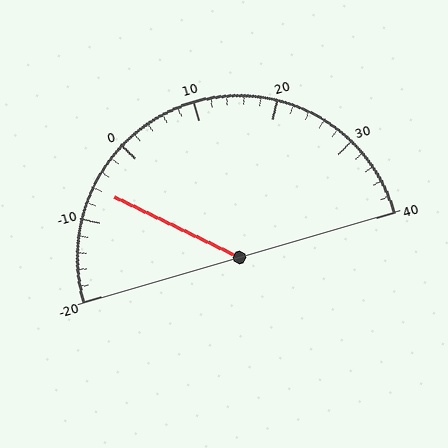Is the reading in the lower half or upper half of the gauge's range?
The reading is in the lower half of the range (-20 to 40).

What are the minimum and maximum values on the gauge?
The gauge ranges from -20 to 40.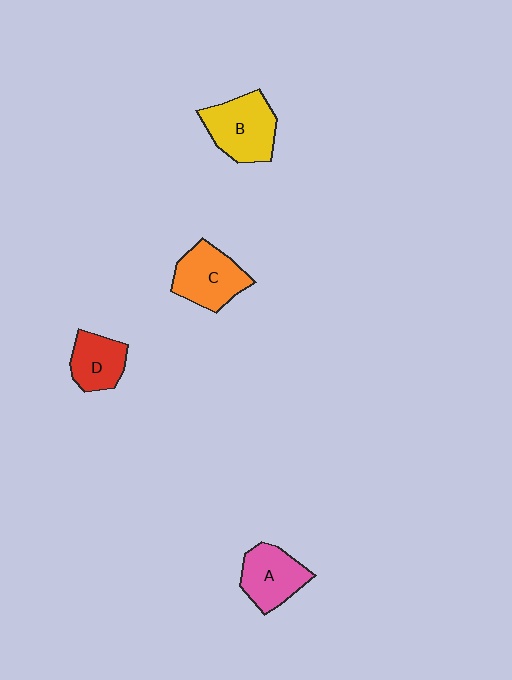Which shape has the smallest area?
Shape D (red).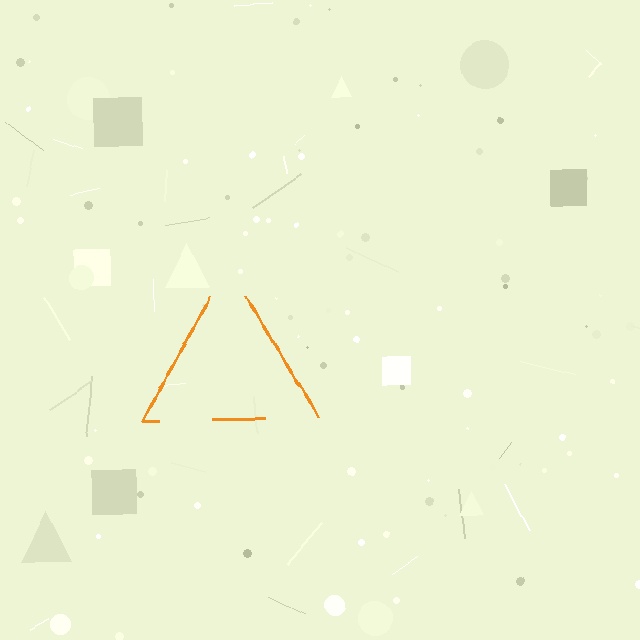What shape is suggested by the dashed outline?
The dashed outline suggests a triangle.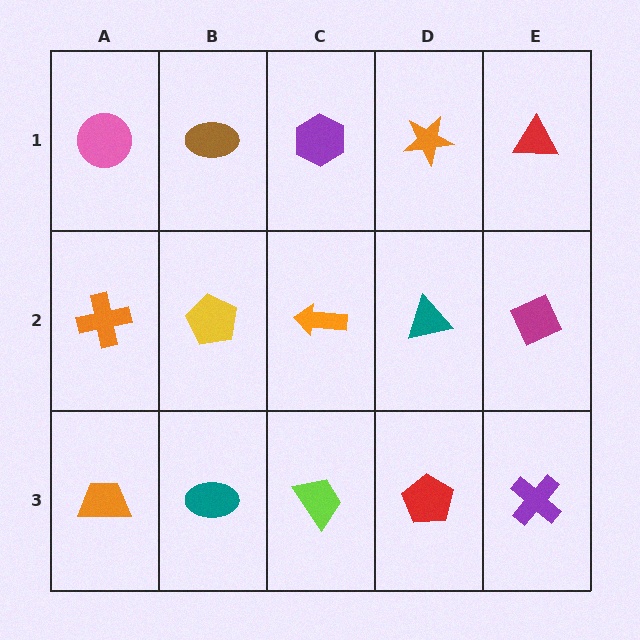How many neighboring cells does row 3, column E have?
2.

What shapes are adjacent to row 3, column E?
A magenta diamond (row 2, column E), a red pentagon (row 3, column D).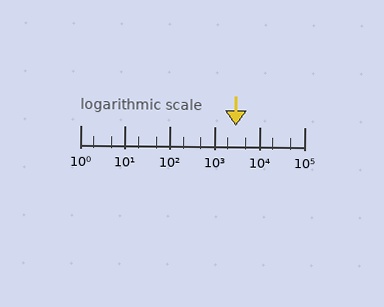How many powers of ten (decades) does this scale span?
The scale spans 5 decades, from 1 to 100000.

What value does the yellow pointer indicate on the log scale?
The pointer indicates approximately 2900.